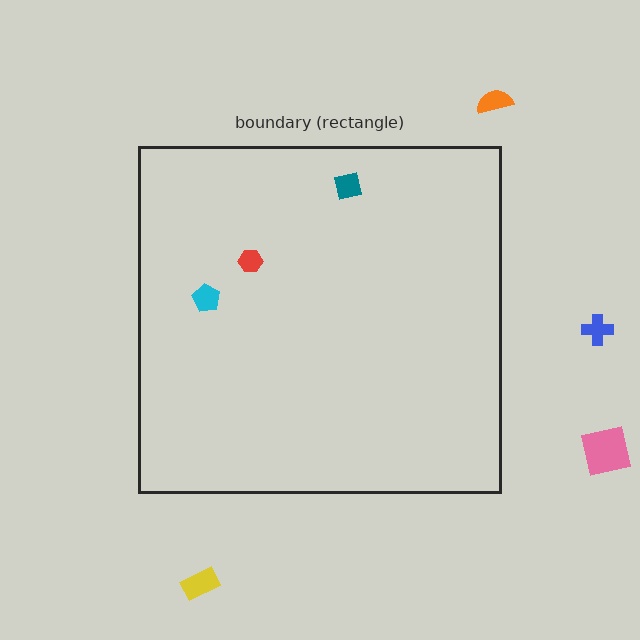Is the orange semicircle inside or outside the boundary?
Outside.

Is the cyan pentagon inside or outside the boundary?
Inside.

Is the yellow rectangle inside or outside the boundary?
Outside.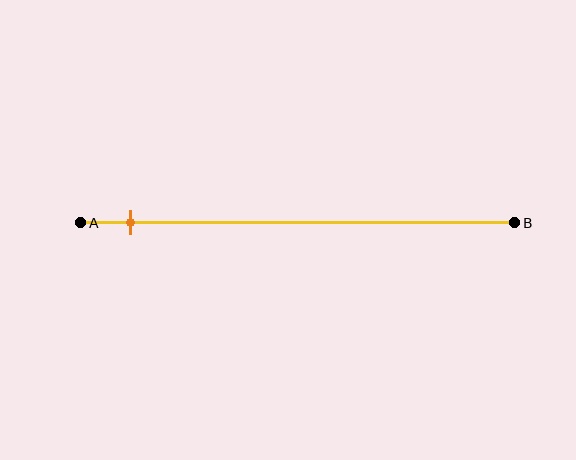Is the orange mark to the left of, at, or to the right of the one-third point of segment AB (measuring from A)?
The orange mark is to the left of the one-third point of segment AB.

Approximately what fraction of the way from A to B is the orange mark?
The orange mark is approximately 10% of the way from A to B.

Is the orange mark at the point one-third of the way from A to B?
No, the mark is at about 10% from A, not at the 33% one-third point.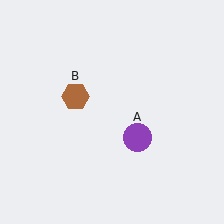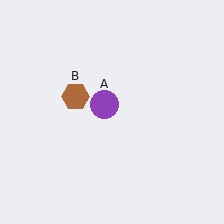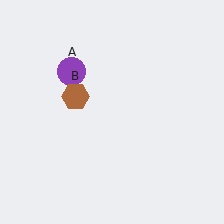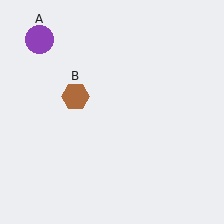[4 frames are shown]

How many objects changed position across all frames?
1 object changed position: purple circle (object A).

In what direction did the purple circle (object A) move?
The purple circle (object A) moved up and to the left.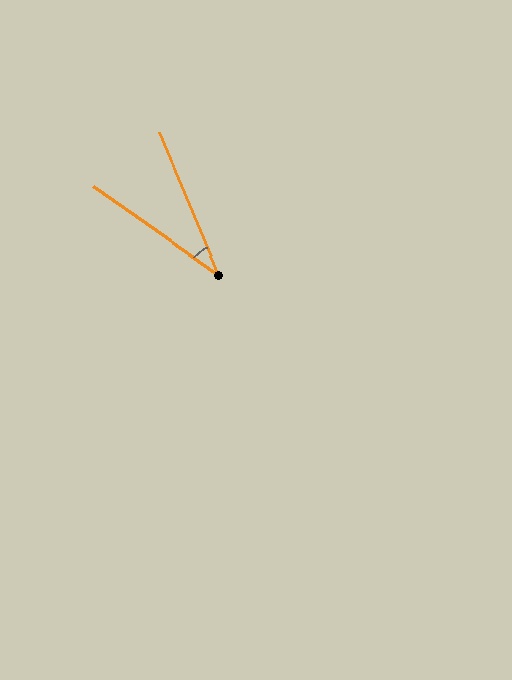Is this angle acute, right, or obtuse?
It is acute.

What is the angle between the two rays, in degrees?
Approximately 32 degrees.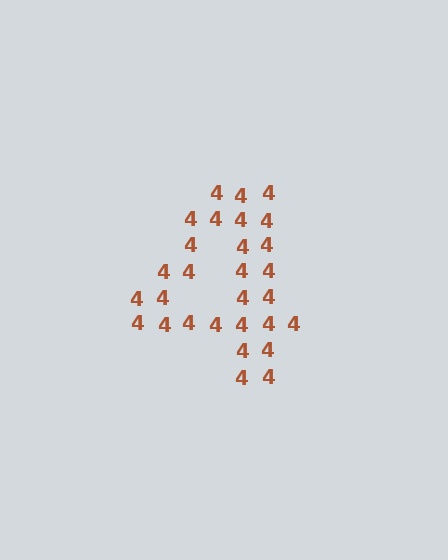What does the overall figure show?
The overall figure shows the digit 4.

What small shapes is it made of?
It is made of small digit 4's.